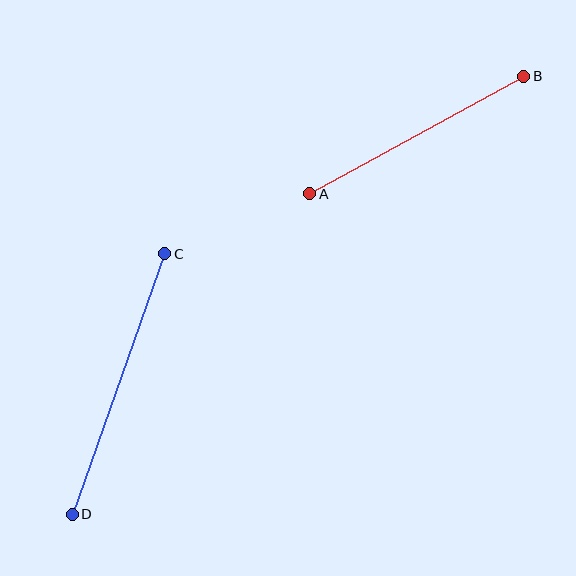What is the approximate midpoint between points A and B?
The midpoint is at approximately (417, 135) pixels.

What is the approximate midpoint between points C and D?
The midpoint is at approximately (118, 384) pixels.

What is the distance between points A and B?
The distance is approximately 244 pixels.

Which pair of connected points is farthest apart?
Points C and D are farthest apart.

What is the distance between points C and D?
The distance is approximately 276 pixels.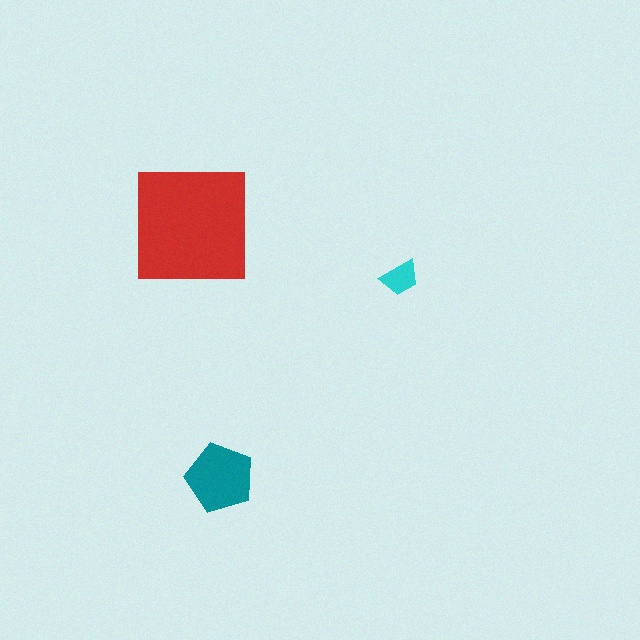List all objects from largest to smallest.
The red square, the teal pentagon, the cyan trapezoid.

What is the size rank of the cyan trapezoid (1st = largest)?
3rd.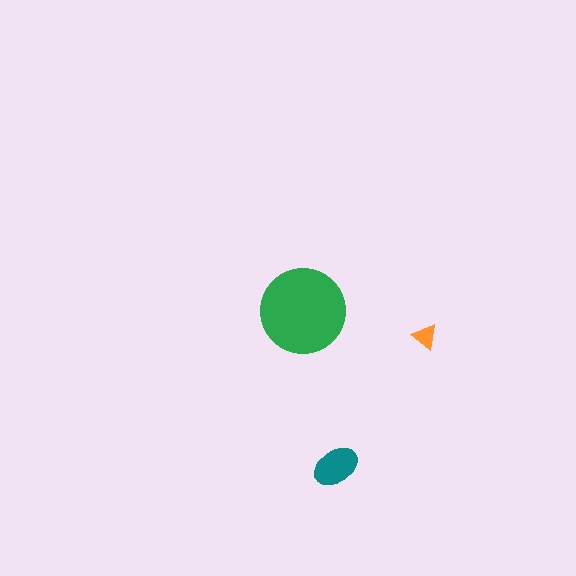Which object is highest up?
The green circle is topmost.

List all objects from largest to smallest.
The green circle, the teal ellipse, the orange triangle.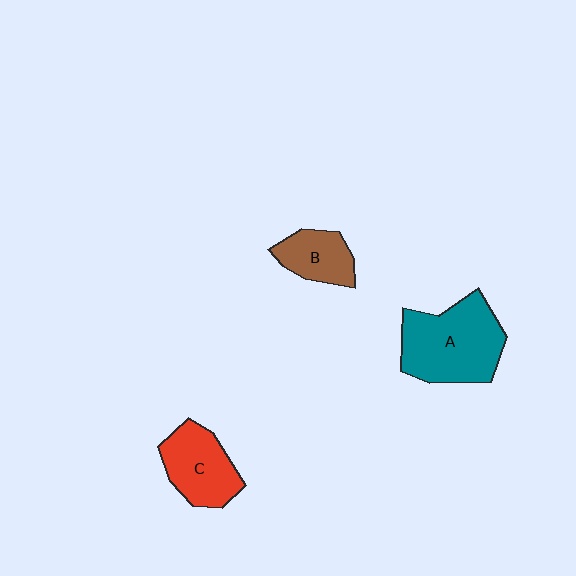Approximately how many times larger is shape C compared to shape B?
Approximately 1.4 times.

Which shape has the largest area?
Shape A (teal).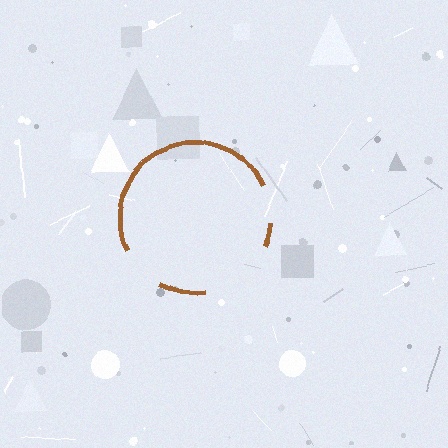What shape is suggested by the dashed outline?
The dashed outline suggests a circle.